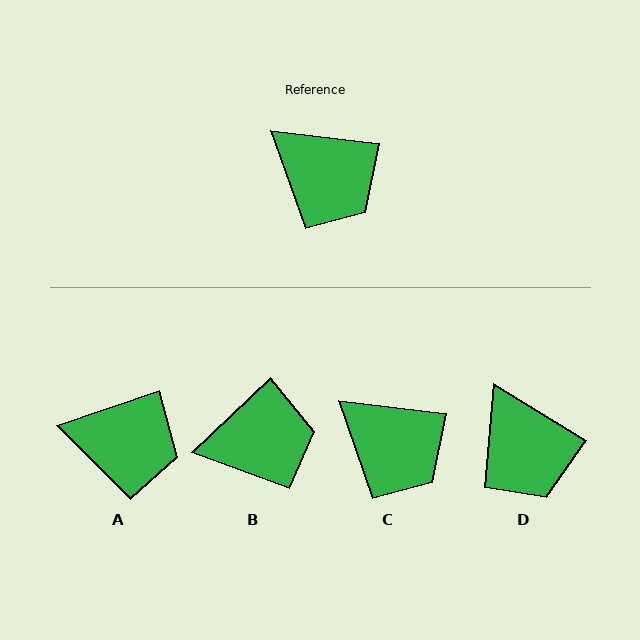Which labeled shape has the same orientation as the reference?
C.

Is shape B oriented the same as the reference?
No, it is off by about 51 degrees.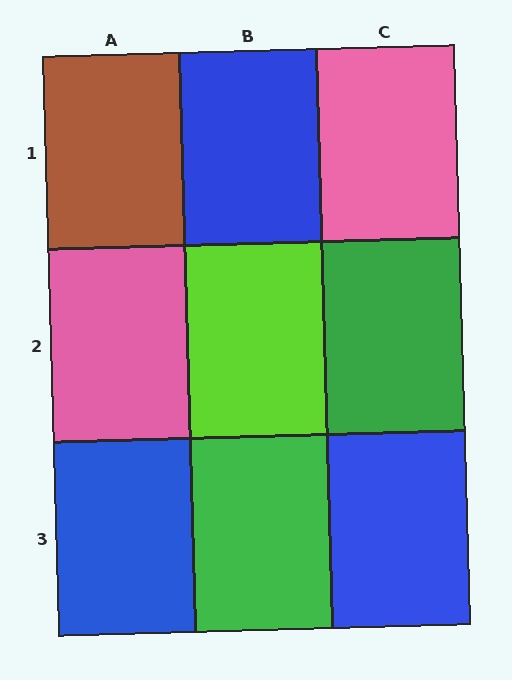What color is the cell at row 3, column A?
Blue.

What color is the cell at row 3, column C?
Blue.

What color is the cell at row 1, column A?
Brown.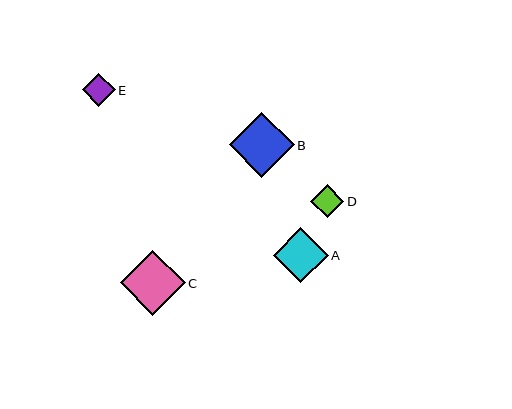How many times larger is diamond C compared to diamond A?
Diamond C is approximately 1.2 times the size of diamond A.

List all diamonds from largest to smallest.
From largest to smallest: C, B, A, D, E.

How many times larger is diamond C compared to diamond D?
Diamond C is approximately 2.0 times the size of diamond D.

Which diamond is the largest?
Diamond C is the largest with a size of approximately 65 pixels.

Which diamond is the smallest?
Diamond E is the smallest with a size of approximately 33 pixels.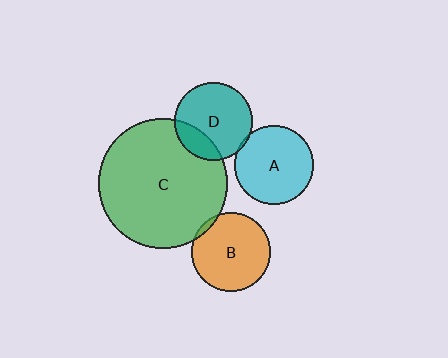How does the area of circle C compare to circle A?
Approximately 2.7 times.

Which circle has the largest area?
Circle C (green).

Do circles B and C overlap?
Yes.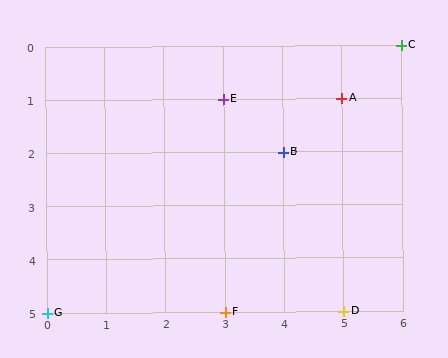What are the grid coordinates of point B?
Point B is at grid coordinates (4, 2).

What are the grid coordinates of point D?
Point D is at grid coordinates (5, 5).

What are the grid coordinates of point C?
Point C is at grid coordinates (6, 0).